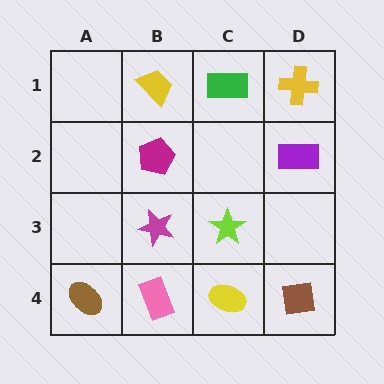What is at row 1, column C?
A green rectangle.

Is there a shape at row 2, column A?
No, that cell is empty.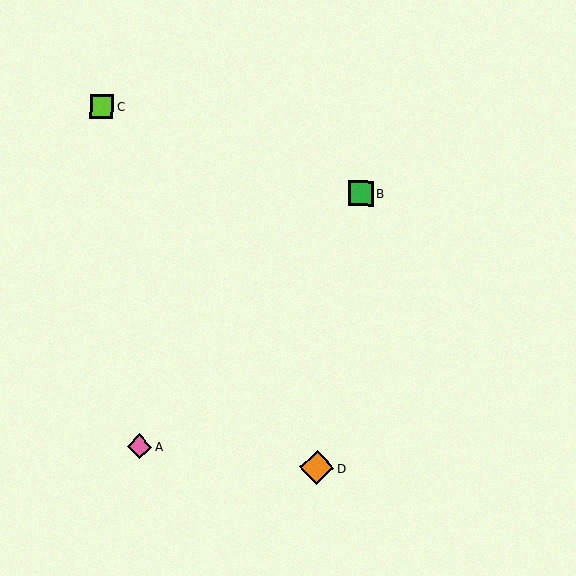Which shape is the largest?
The orange diamond (labeled D) is the largest.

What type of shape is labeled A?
Shape A is a pink diamond.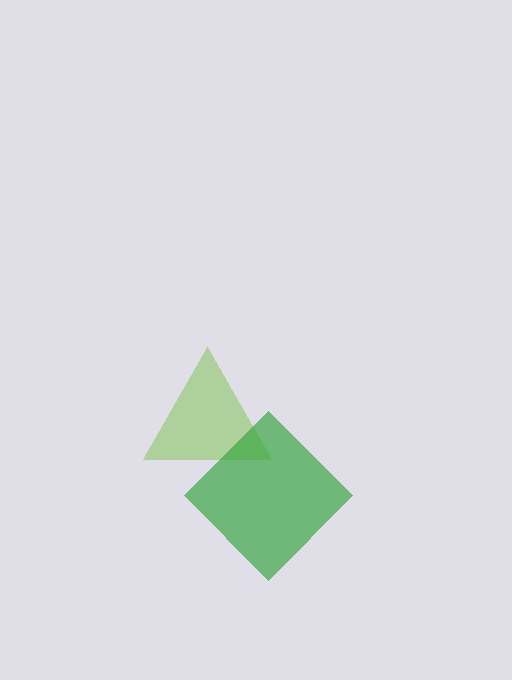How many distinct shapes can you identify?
There are 2 distinct shapes: a lime triangle, a green diamond.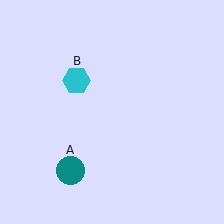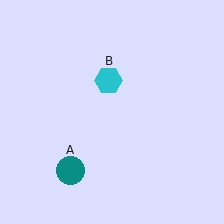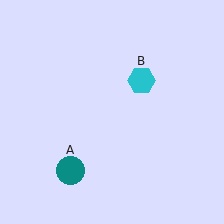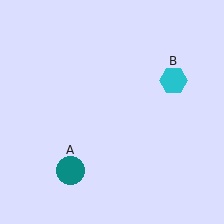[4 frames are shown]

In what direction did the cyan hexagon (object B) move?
The cyan hexagon (object B) moved right.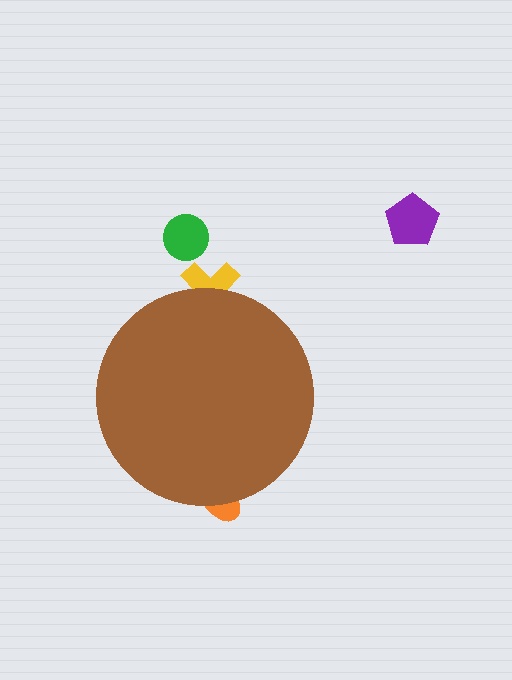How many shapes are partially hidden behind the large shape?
2 shapes are partially hidden.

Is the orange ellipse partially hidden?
Yes, the orange ellipse is partially hidden behind the brown circle.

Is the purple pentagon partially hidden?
No, the purple pentagon is fully visible.